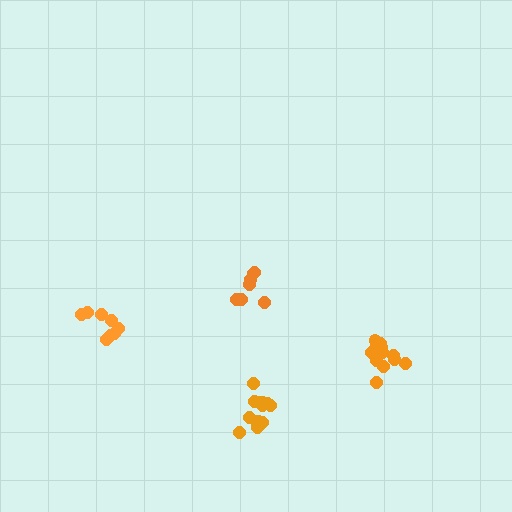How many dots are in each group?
Group 1: 13 dots, Group 2: 7 dots, Group 3: 8 dots, Group 4: 13 dots (41 total).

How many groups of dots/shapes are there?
There are 4 groups.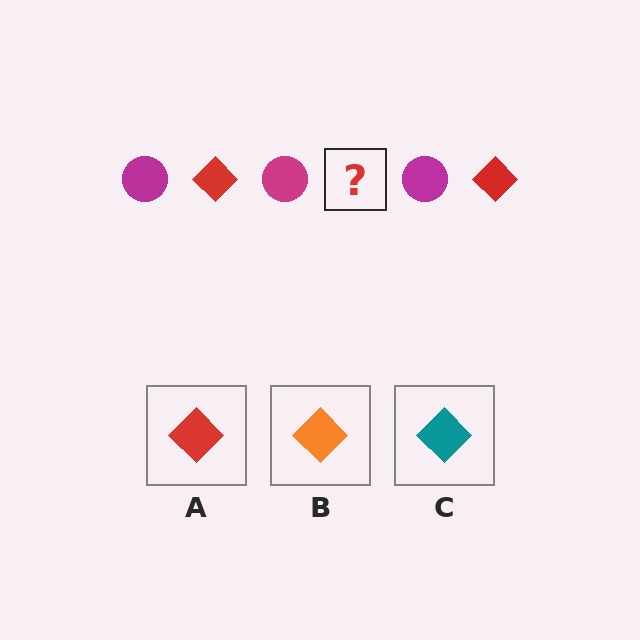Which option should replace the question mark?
Option A.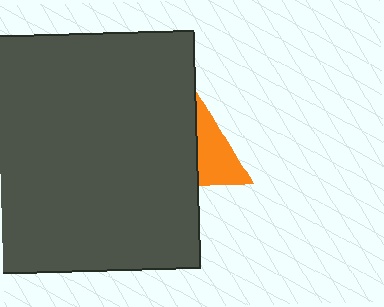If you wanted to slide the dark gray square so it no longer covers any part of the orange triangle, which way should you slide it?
Slide it left — that is the most direct way to separate the two shapes.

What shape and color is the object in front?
The object in front is a dark gray square.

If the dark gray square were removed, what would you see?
You would see the complete orange triangle.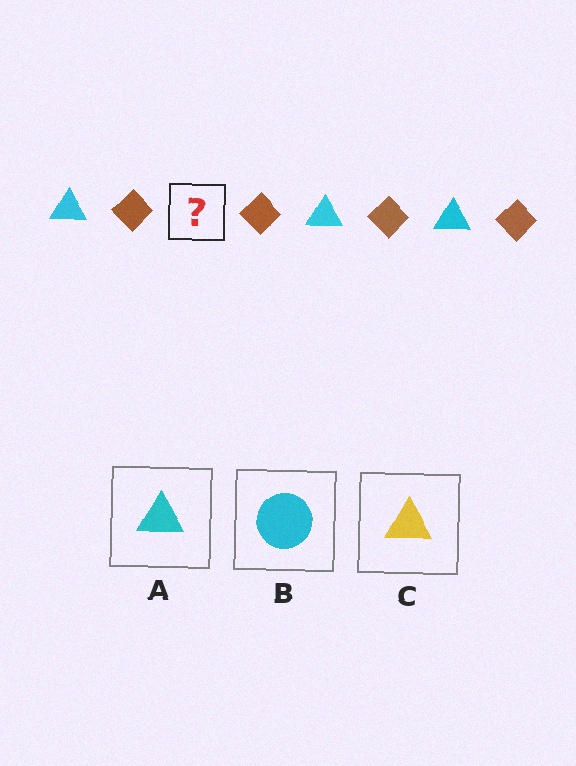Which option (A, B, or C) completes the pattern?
A.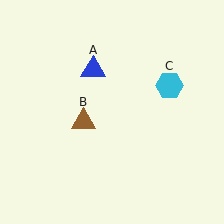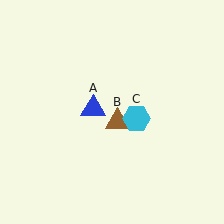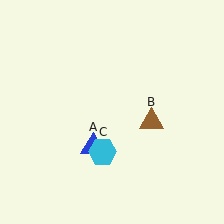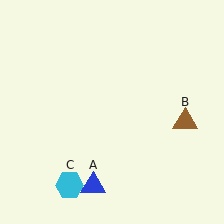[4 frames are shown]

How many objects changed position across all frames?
3 objects changed position: blue triangle (object A), brown triangle (object B), cyan hexagon (object C).